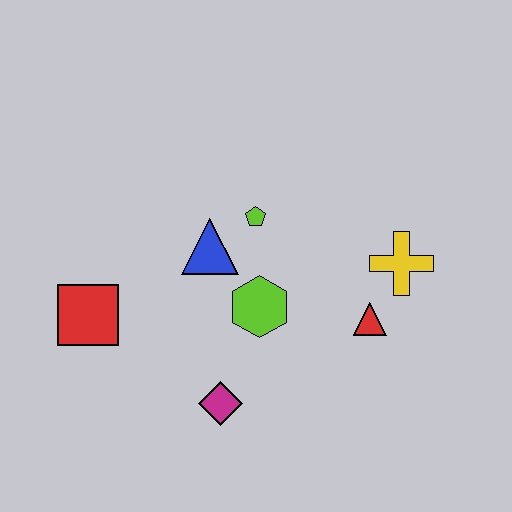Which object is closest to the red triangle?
The yellow cross is closest to the red triangle.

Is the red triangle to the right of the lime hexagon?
Yes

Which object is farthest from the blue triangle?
The yellow cross is farthest from the blue triangle.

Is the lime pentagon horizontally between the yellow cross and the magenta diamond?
Yes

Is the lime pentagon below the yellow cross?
No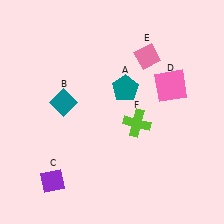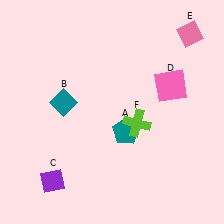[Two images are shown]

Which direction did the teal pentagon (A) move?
The teal pentagon (A) moved down.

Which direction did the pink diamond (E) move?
The pink diamond (E) moved right.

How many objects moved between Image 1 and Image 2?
2 objects moved between the two images.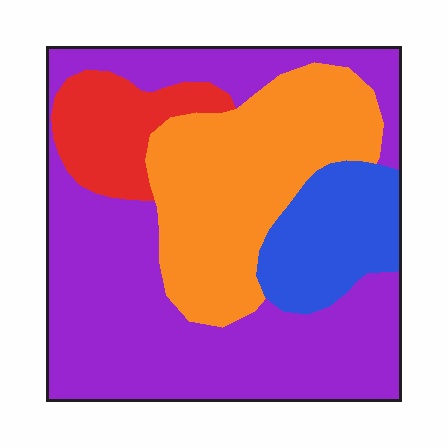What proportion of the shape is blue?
Blue takes up about one eighth (1/8) of the shape.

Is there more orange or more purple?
Purple.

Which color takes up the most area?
Purple, at roughly 50%.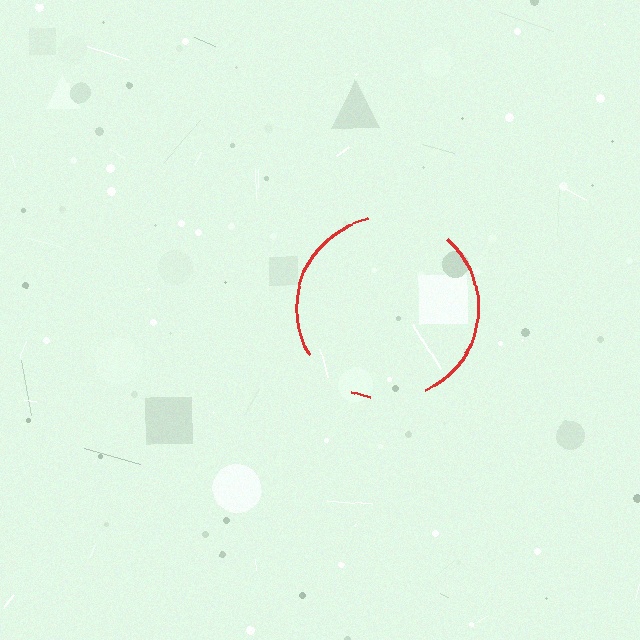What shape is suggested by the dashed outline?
The dashed outline suggests a circle.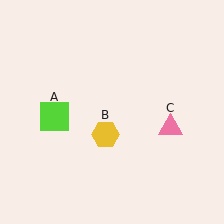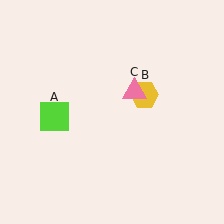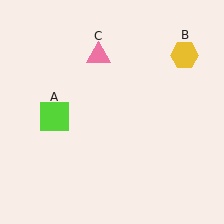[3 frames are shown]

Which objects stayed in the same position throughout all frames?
Lime square (object A) remained stationary.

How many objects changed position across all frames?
2 objects changed position: yellow hexagon (object B), pink triangle (object C).